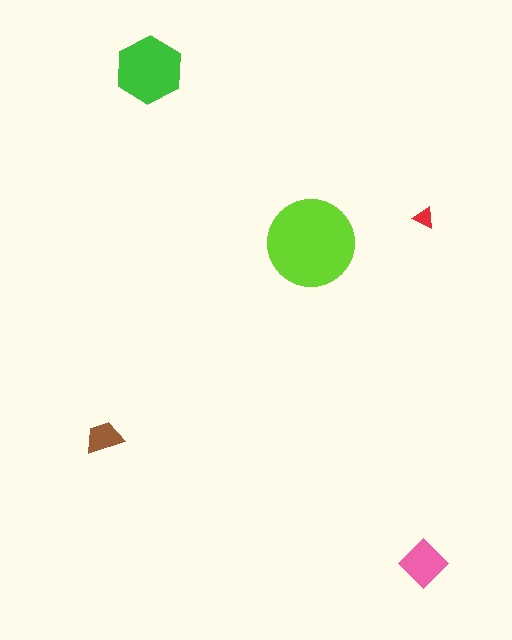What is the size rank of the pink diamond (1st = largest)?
3rd.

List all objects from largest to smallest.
The lime circle, the green hexagon, the pink diamond, the brown trapezoid, the red triangle.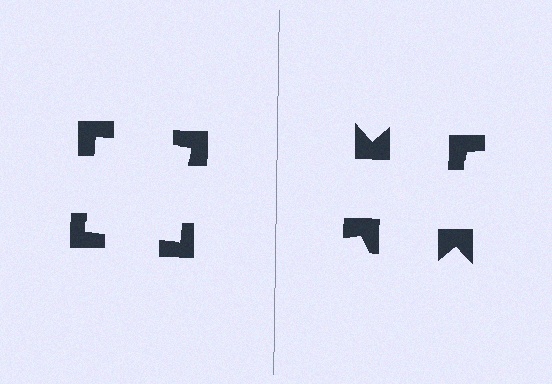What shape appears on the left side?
An illusory square.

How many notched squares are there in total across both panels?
8 — 4 on each side.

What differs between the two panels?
The notched squares are positioned identically on both sides; only the wedge orientations differ. On the left they align to a square; on the right they are misaligned.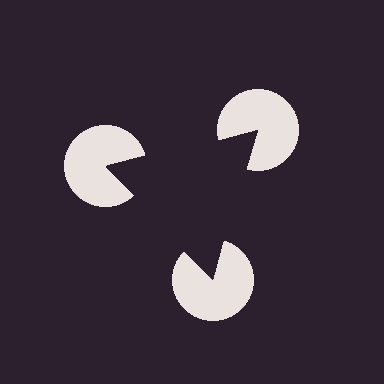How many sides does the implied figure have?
3 sides.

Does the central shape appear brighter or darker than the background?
It typically appears slightly darker than the background, even though no actual brightness change is drawn.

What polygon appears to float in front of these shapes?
An illusory triangle — its edges are inferred from the aligned wedge cuts in the pac-man discs, not physically drawn.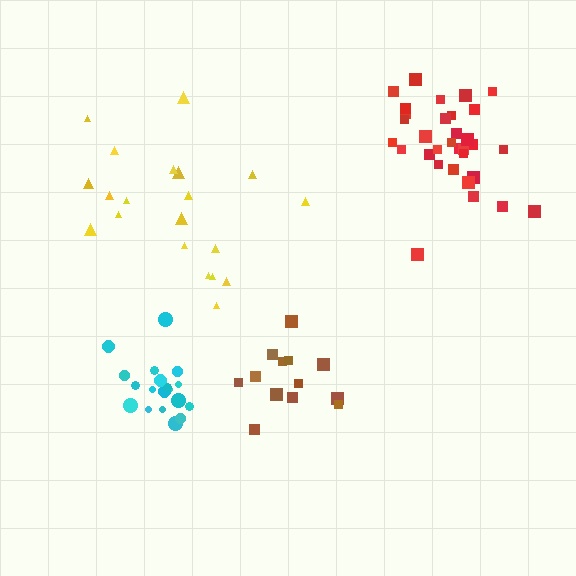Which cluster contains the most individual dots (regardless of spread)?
Red (32).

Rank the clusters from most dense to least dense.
cyan, brown, red, yellow.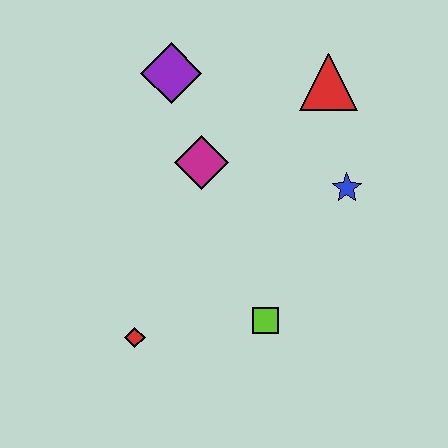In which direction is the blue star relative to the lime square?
The blue star is above the lime square.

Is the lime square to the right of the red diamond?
Yes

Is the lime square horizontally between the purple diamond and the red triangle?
Yes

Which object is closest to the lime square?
The red diamond is closest to the lime square.